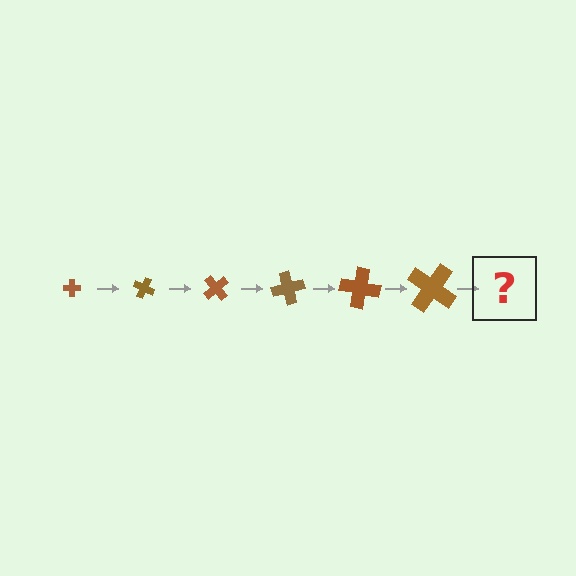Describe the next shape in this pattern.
It should be a cross, larger than the previous one and rotated 150 degrees from the start.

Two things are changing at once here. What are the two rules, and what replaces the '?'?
The two rules are that the cross grows larger each step and it rotates 25 degrees each step. The '?' should be a cross, larger than the previous one and rotated 150 degrees from the start.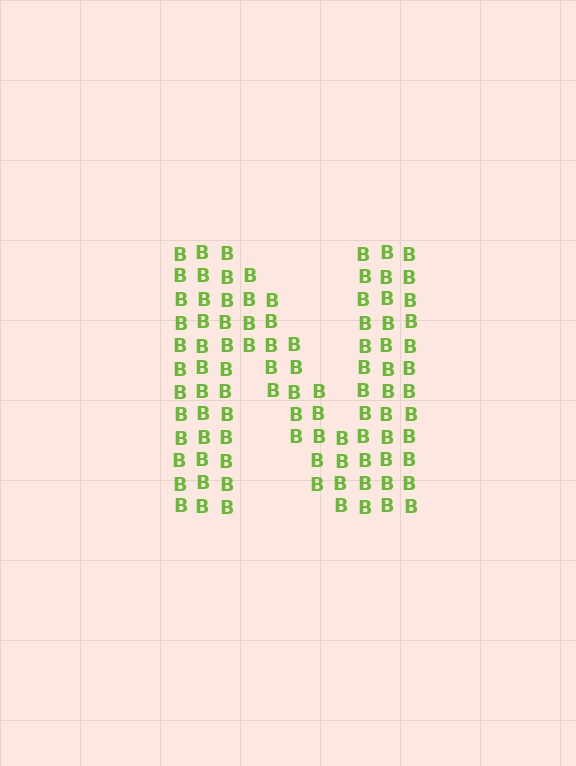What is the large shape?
The large shape is the letter N.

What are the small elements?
The small elements are letter B's.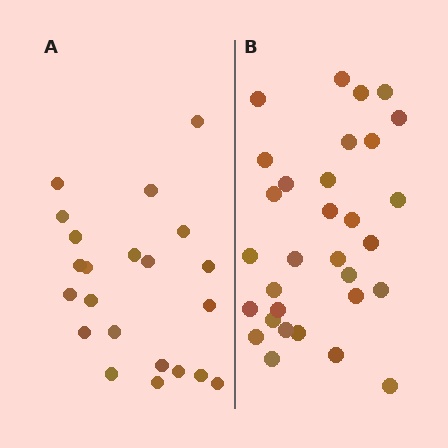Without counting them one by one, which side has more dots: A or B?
Region B (the right region) has more dots.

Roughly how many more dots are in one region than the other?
Region B has roughly 8 or so more dots than region A.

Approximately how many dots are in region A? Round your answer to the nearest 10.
About 20 dots. (The exact count is 22, which rounds to 20.)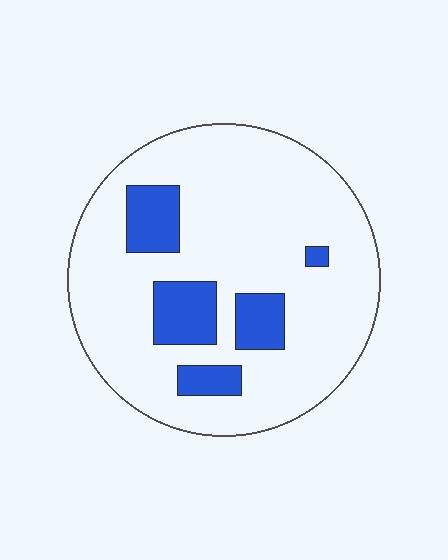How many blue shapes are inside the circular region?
5.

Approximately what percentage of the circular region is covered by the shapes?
Approximately 15%.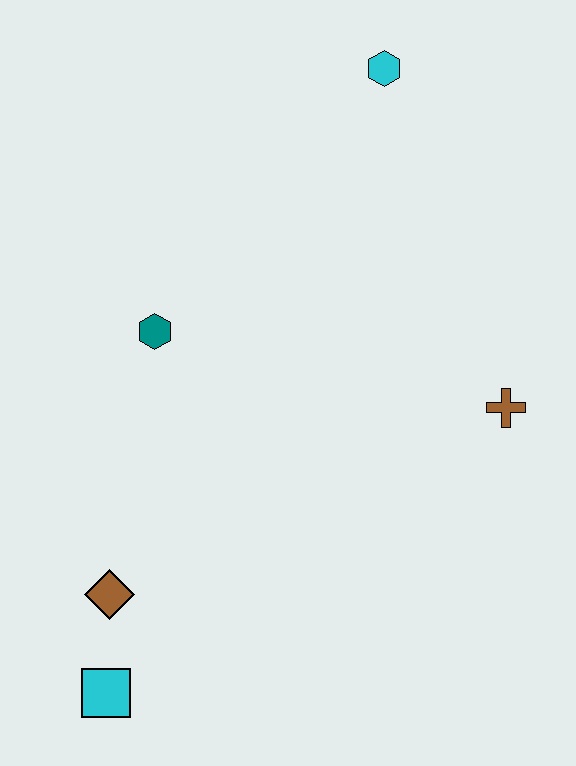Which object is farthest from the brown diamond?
The cyan hexagon is farthest from the brown diamond.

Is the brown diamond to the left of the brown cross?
Yes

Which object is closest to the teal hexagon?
The brown diamond is closest to the teal hexagon.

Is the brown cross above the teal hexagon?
No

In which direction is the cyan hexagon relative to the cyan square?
The cyan hexagon is above the cyan square.